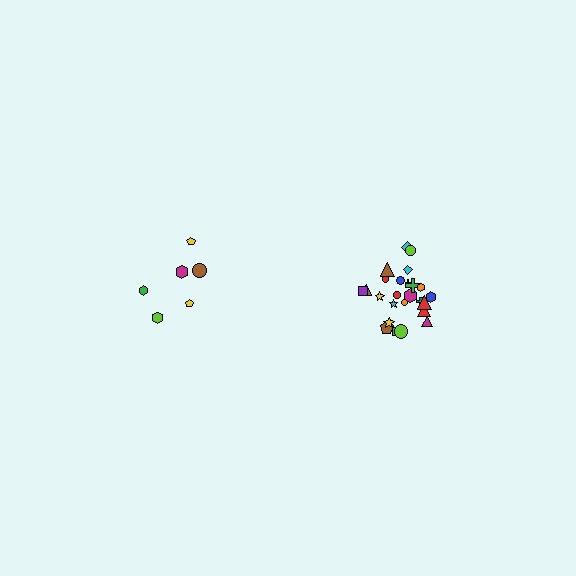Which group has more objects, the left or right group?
The right group.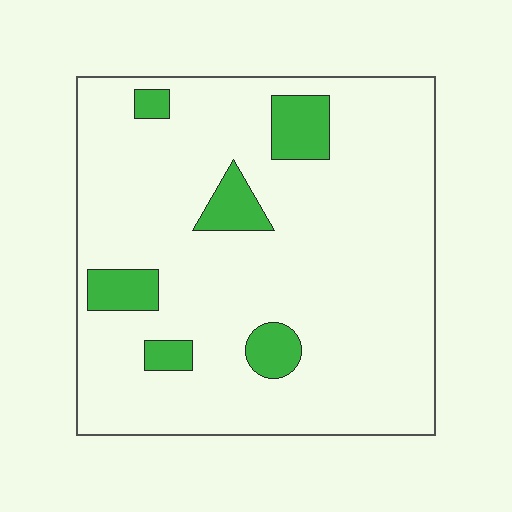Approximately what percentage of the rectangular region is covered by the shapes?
Approximately 10%.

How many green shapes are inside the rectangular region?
6.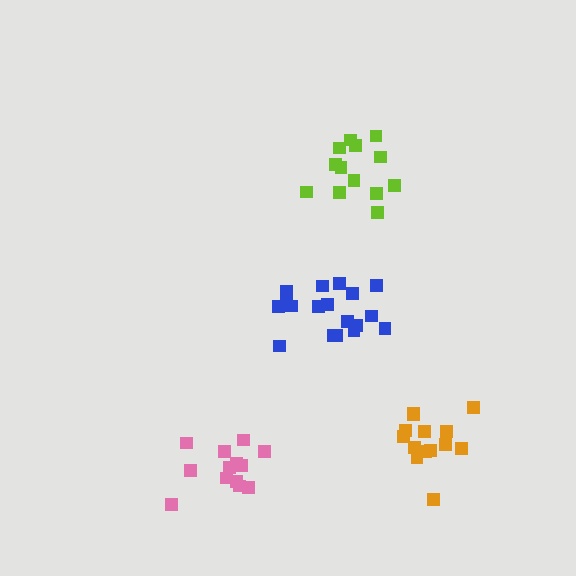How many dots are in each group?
Group 1: 13 dots, Group 2: 18 dots, Group 3: 14 dots, Group 4: 13 dots (58 total).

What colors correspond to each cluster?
The clusters are colored: pink, blue, orange, lime.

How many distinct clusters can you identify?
There are 4 distinct clusters.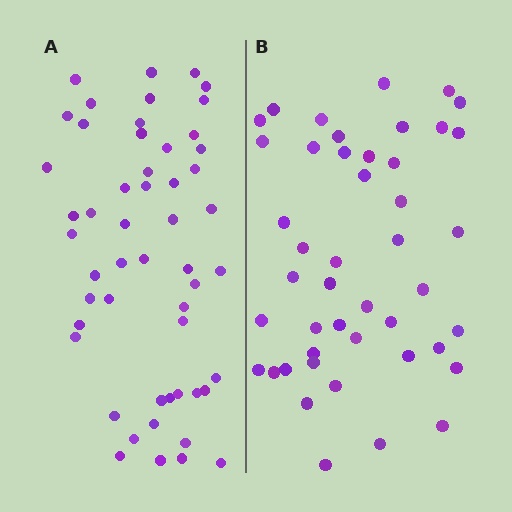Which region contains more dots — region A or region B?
Region A (the left region) has more dots.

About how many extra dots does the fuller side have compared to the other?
Region A has roughly 8 or so more dots than region B.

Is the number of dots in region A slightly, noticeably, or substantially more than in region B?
Region A has only slightly more — the two regions are fairly close. The ratio is roughly 1.2 to 1.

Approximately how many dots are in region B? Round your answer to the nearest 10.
About 40 dots. (The exact count is 45, which rounds to 40.)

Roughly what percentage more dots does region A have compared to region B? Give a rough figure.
About 15% more.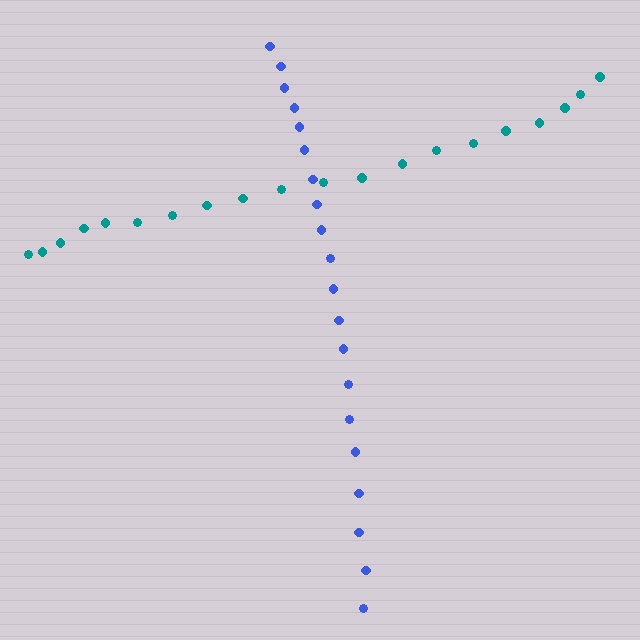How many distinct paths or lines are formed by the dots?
There are 2 distinct paths.